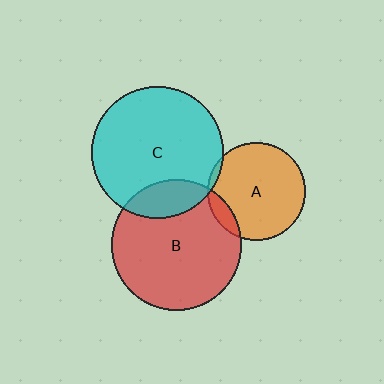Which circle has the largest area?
Circle C (cyan).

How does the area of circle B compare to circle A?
Approximately 1.8 times.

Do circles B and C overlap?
Yes.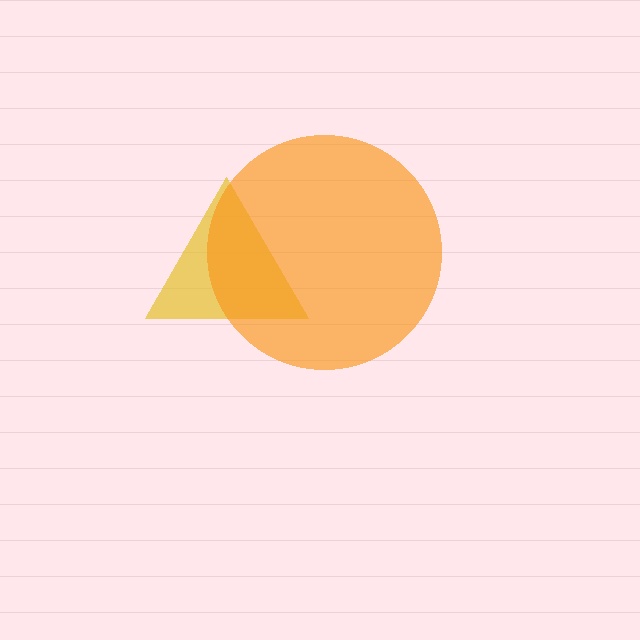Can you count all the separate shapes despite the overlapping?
Yes, there are 2 separate shapes.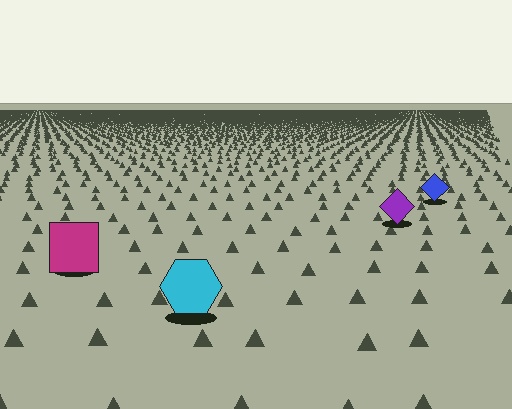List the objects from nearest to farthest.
From nearest to farthest: the cyan hexagon, the magenta square, the purple diamond, the blue diamond.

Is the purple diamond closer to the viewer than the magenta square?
No. The magenta square is closer — you can tell from the texture gradient: the ground texture is coarser near it.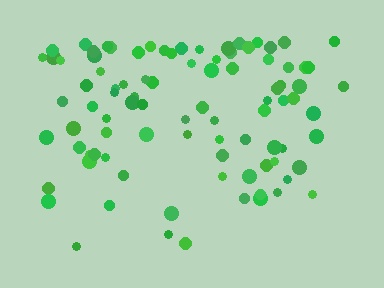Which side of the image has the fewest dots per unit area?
The bottom.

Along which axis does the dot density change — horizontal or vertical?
Vertical.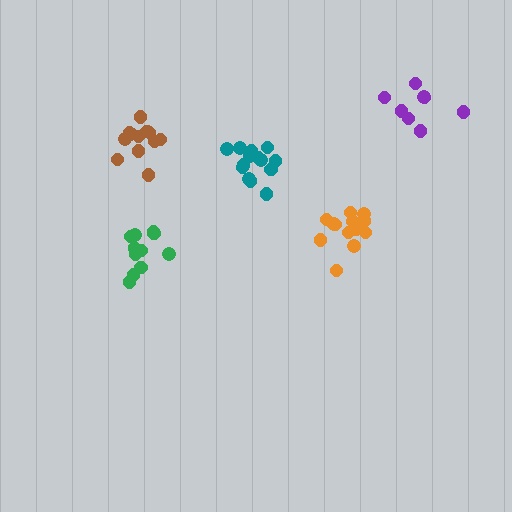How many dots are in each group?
Group 1: 13 dots, Group 2: 13 dots, Group 3: 11 dots, Group 4: 14 dots, Group 5: 8 dots (59 total).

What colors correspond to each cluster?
The clusters are colored: brown, orange, green, teal, purple.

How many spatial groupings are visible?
There are 5 spatial groupings.